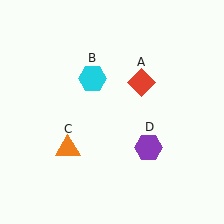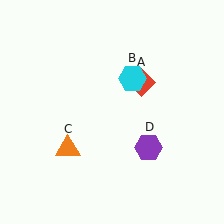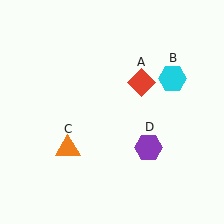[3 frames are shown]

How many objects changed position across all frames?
1 object changed position: cyan hexagon (object B).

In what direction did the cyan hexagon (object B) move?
The cyan hexagon (object B) moved right.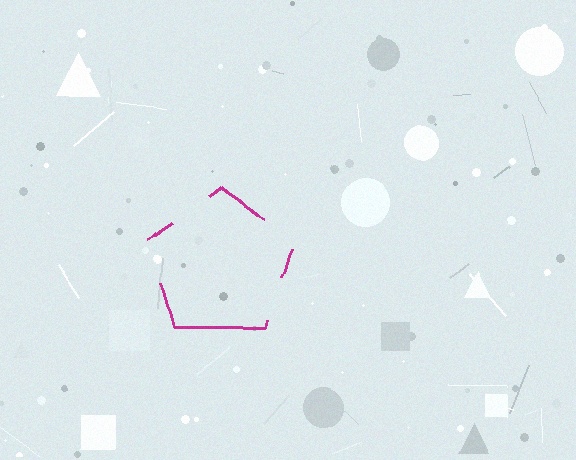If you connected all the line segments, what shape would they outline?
They would outline a pentagon.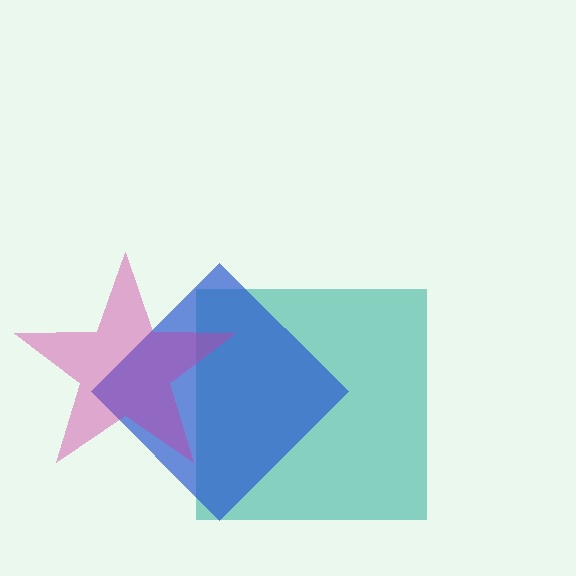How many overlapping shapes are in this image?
There are 3 overlapping shapes in the image.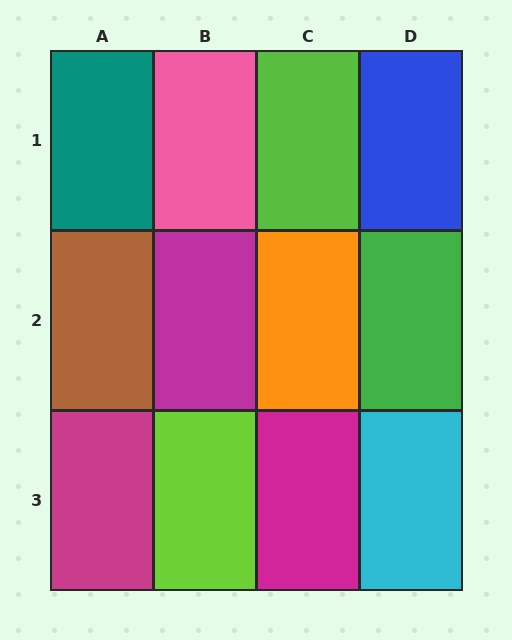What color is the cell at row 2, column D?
Green.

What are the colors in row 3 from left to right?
Magenta, lime, magenta, cyan.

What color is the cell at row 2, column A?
Brown.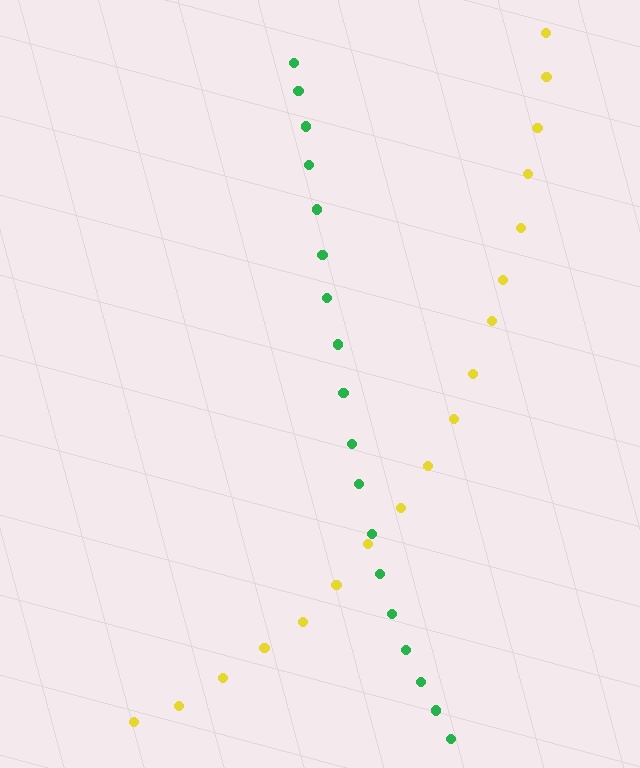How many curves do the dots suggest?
There are 2 distinct paths.